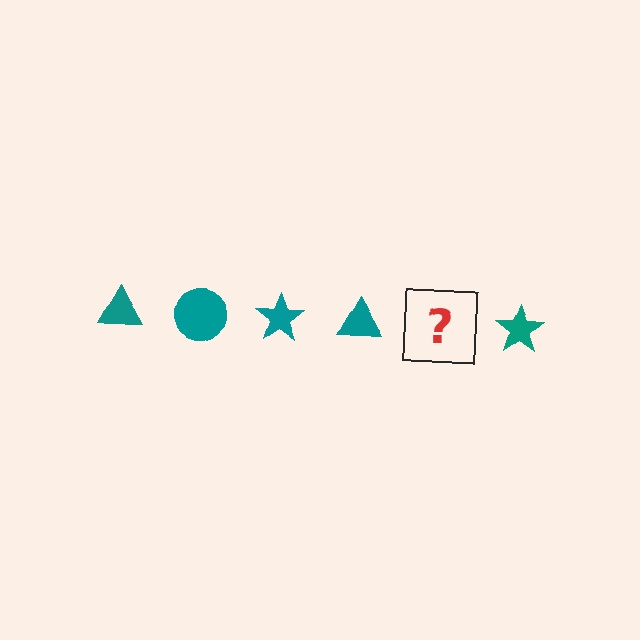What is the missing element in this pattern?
The missing element is a teal circle.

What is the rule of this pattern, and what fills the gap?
The rule is that the pattern cycles through triangle, circle, star shapes in teal. The gap should be filled with a teal circle.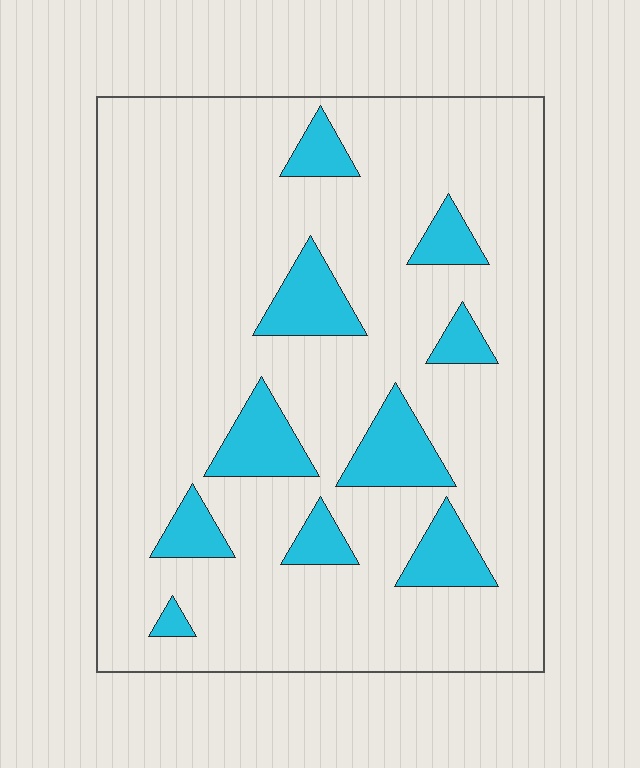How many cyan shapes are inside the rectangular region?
10.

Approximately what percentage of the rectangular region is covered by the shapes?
Approximately 15%.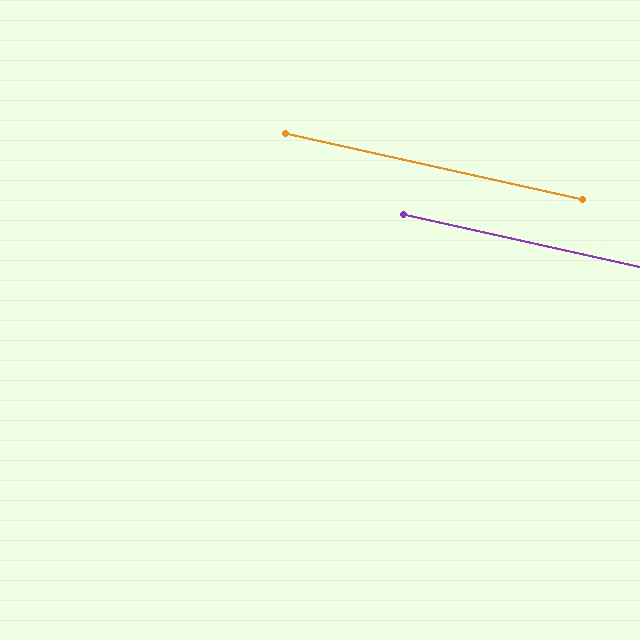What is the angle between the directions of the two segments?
Approximately 0 degrees.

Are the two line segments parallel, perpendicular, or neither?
Parallel — their directions differ by only 0.1°.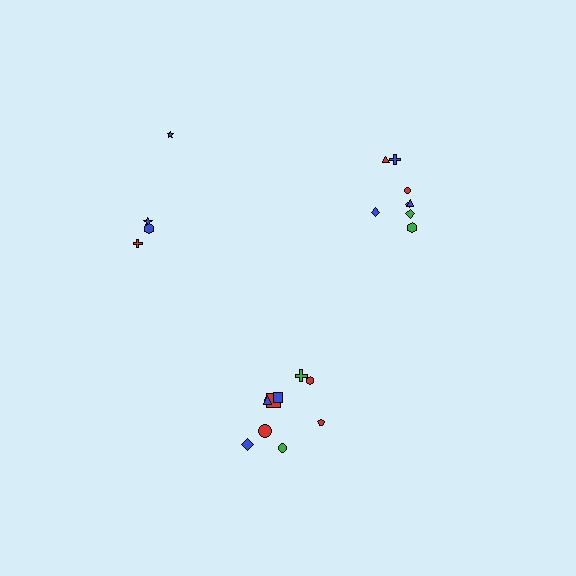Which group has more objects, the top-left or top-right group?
The top-right group.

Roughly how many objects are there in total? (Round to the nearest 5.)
Roughly 20 objects in total.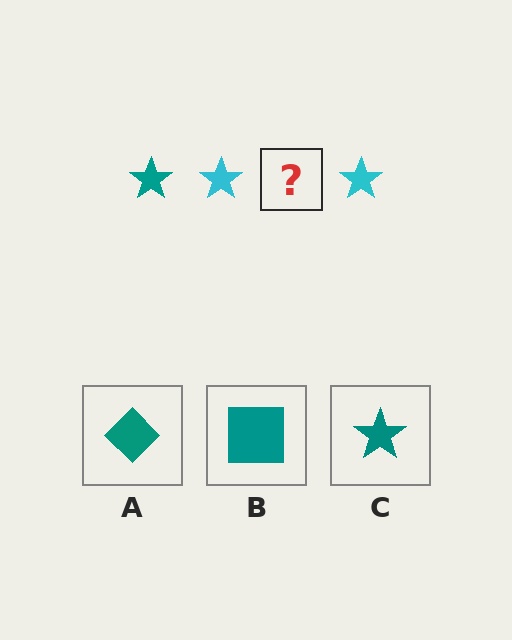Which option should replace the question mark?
Option C.